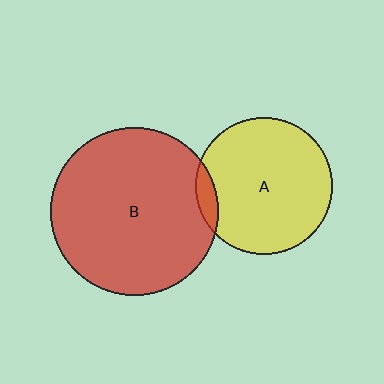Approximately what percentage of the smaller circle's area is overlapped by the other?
Approximately 5%.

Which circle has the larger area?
Circle B (red).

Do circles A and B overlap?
Yes.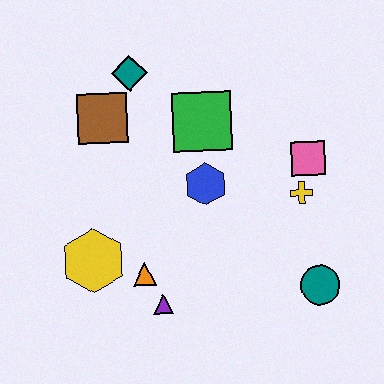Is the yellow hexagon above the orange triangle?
Yes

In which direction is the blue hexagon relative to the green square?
The blue hexagon is below the green square.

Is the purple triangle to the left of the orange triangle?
No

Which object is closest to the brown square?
The teal diamond is closest to the brown square.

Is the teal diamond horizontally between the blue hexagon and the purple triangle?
No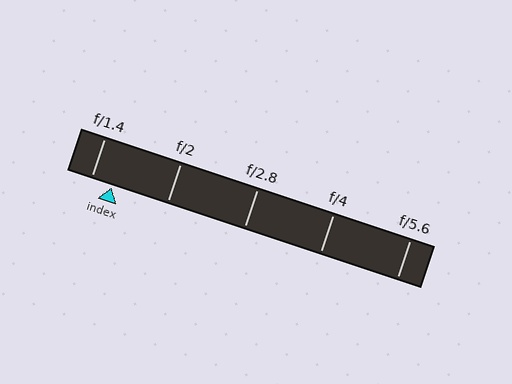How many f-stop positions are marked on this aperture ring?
There are 5 f-stop positions marked.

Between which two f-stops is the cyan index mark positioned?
The index mark is between f/1.4 and f/2.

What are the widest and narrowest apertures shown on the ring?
The widest aperture shown is f/1.4 and the narrowest is f/5.6.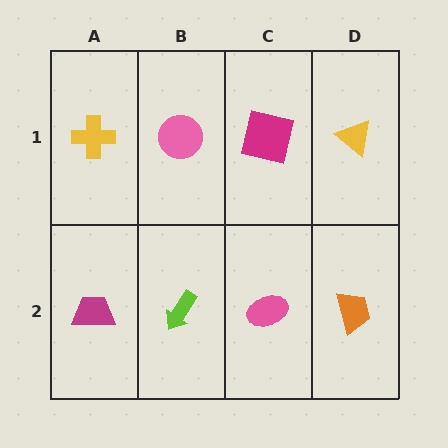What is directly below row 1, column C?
A pink ellipse.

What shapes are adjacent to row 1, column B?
A lime arrow (row 2, column B), a yellow cross (row 1, column A), a magenta square (row 1, column C).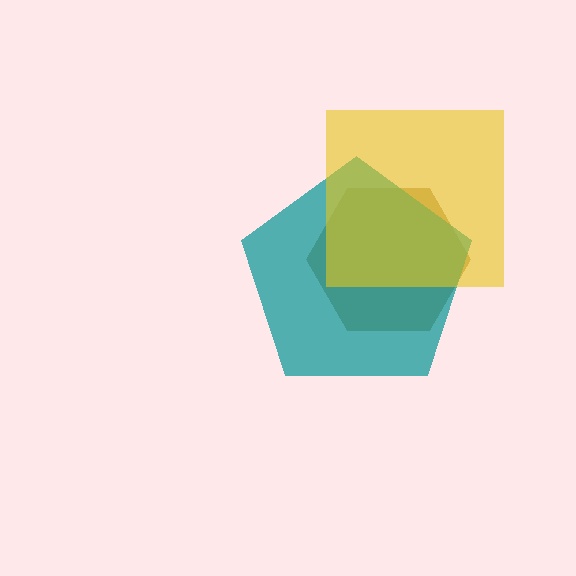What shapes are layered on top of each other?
The layered shapes are: a brown hexagon, a teal pentagon, a yellow square.